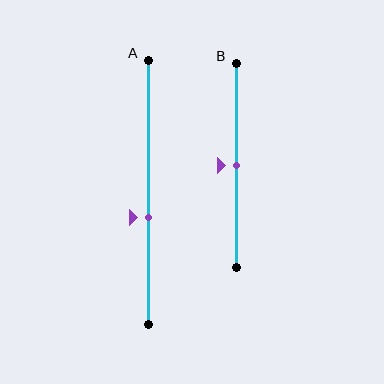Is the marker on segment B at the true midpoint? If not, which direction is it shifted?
Yes, the marker on segment B is at the true midpoint.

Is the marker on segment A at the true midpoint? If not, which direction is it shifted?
No, the marker on segment A is shifted downward by about 10% of the segment length.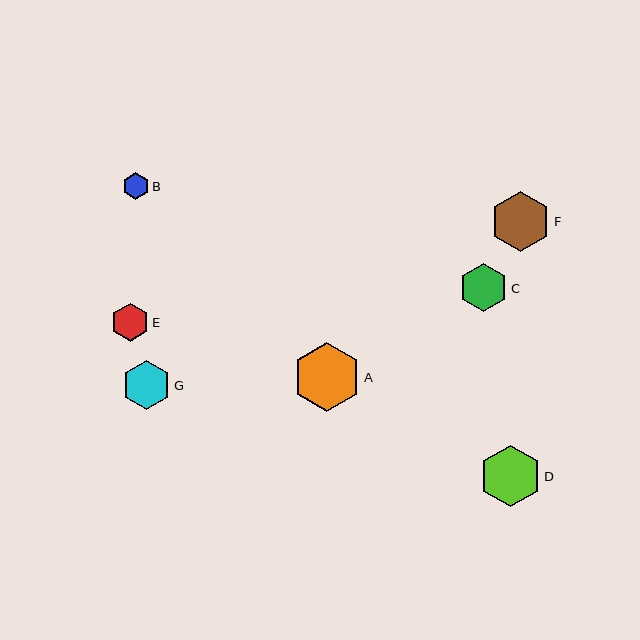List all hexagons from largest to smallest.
From largest to smallest: A, D, F, G, C, E, B.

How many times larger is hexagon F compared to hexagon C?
Hexagon F is approximately 1.2 times the size of hexagon C.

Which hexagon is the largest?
Hexagon A is the largest with a size of approximately 69 pixels.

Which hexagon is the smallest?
Hexagon B is the smallest with a size of approximately 27 pixels.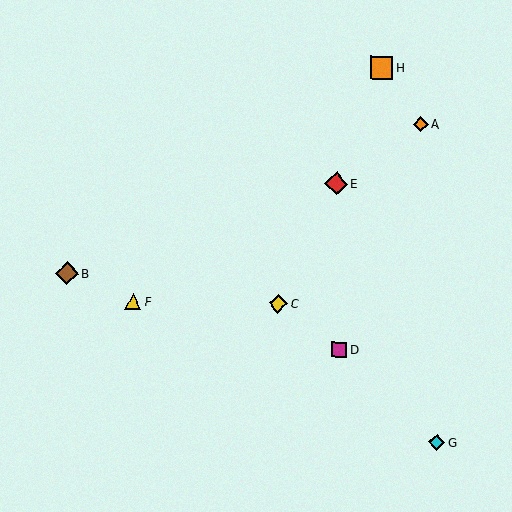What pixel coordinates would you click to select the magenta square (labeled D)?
Click at (339, 350) to select the magenta square D.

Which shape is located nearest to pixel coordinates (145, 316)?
The yellow triangle (labeled F) at (133, 302) is nearest to that location.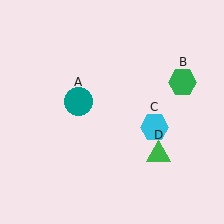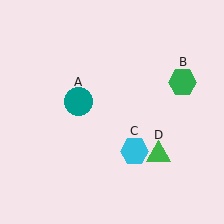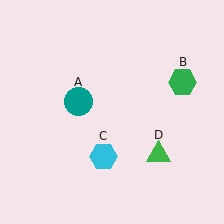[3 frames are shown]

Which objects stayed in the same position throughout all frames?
Teal circle (object A) and green hexagon (object B) and green triangle (object D) remained stationary.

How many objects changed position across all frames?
1 object changed position: cyan hexagon (object C).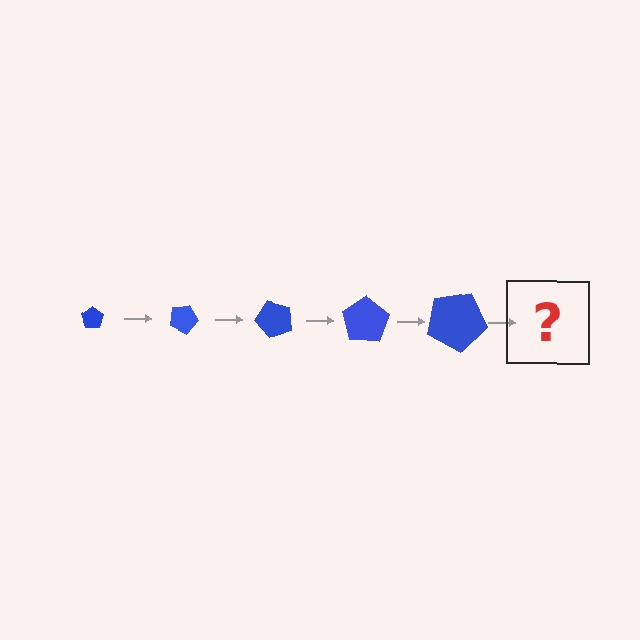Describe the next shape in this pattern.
It should be a pentagon, larger than the previous one and rotated 125 degrees from the start.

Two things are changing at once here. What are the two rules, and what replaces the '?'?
The two rules are that the pentagon grows larger each step and it rotates 25 degrees each step. The '?' should be a pentagon, larger than the previous one and rotated 125 degrees from the start.